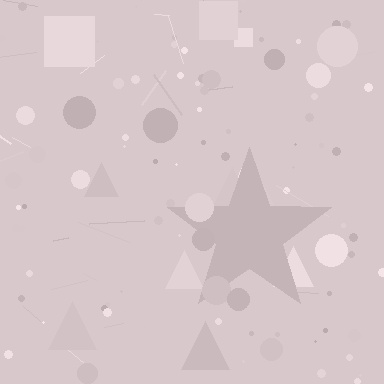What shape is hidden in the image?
A star is hidden in the image.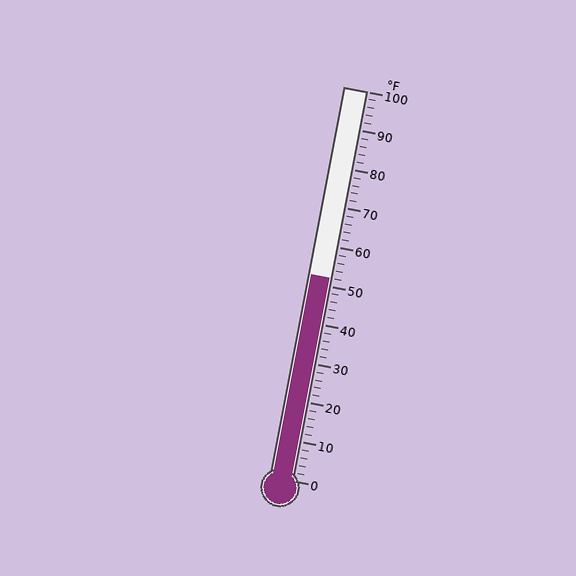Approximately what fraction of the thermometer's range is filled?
The thermometer is filled to approximately 50% of its range.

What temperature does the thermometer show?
The thermometer shows approximately 52°F.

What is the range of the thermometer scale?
The thermometer scale ranges from 0°F to 100°F.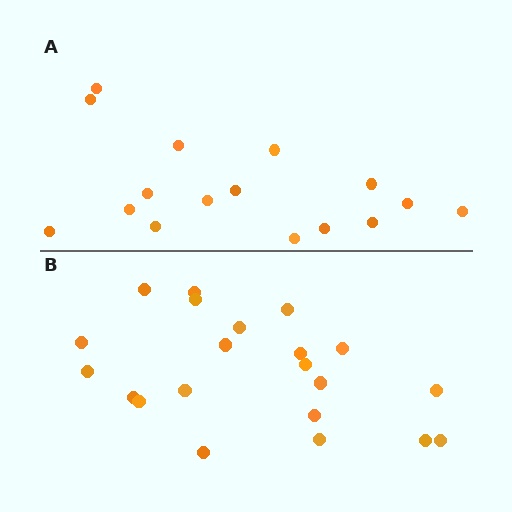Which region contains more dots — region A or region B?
Region B (the bottom region) has more dots.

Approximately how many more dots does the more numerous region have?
Region B has about 5 more dots than region A.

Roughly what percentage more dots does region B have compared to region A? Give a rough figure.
About 30% more.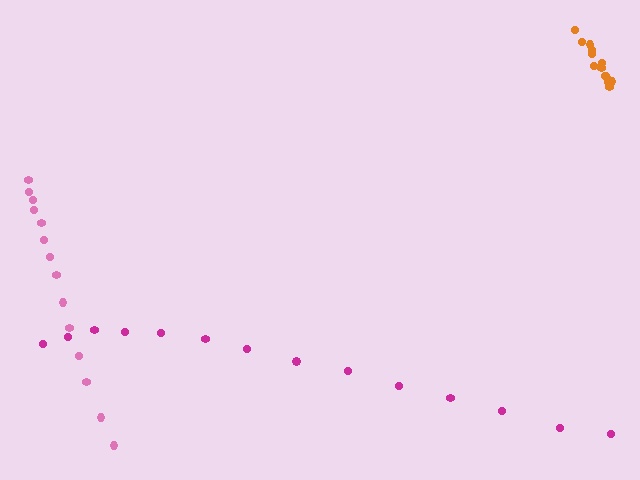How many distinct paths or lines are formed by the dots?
There are 3 distinct paths.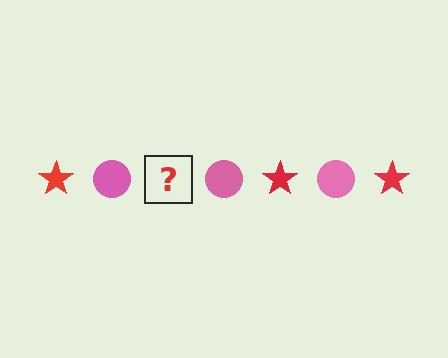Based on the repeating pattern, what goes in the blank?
The blank should be a red star.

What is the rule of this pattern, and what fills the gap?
The rule is that the pattern alternates between red star and pink circle. The gap should be filled with a red star.